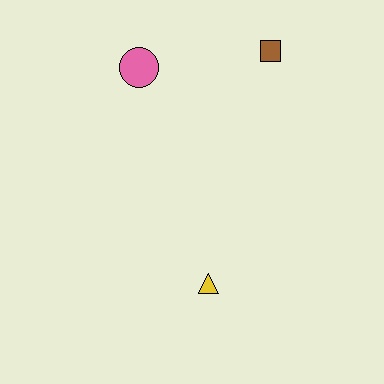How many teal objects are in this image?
There are no teal objects.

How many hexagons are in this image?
There are no hexagons.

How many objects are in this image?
There are 3 objects.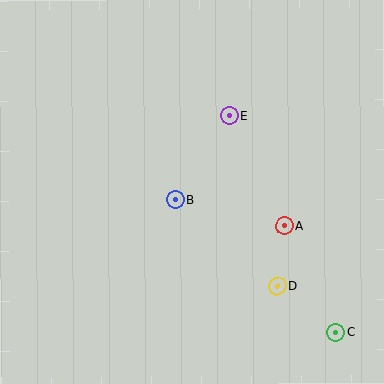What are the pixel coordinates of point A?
Point A is at (285, 226).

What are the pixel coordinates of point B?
Point B is at (176, 200).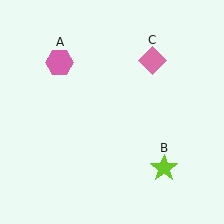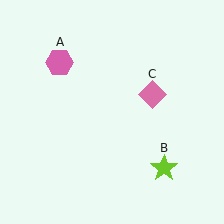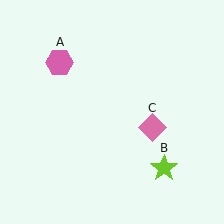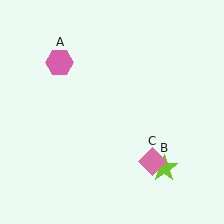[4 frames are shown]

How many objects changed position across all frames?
1 object changed position: pink diamond (object C).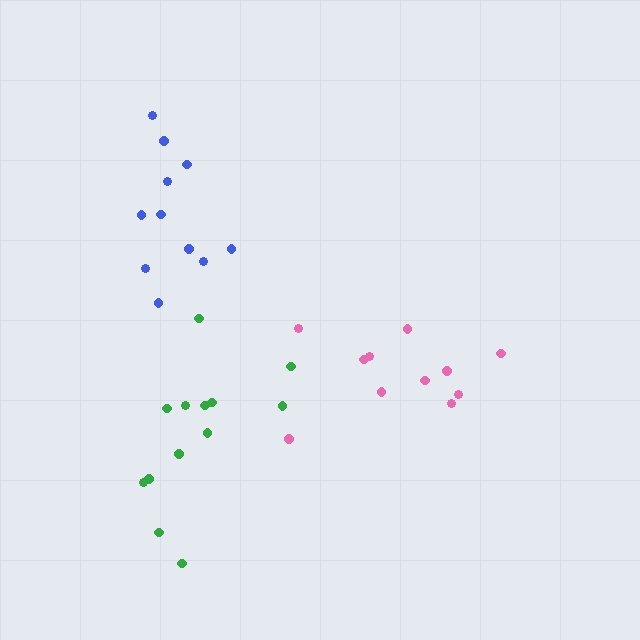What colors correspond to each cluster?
The clusters are colored: green, pink, blue.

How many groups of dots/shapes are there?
There are 3 groups.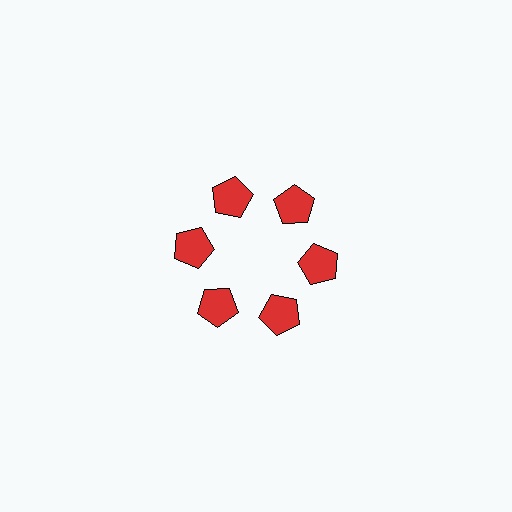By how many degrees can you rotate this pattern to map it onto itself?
The pattern maps onto itself every 60 degrees of rotation.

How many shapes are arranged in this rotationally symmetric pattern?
There are 6 shapes, arranged in 6 groups of 1.